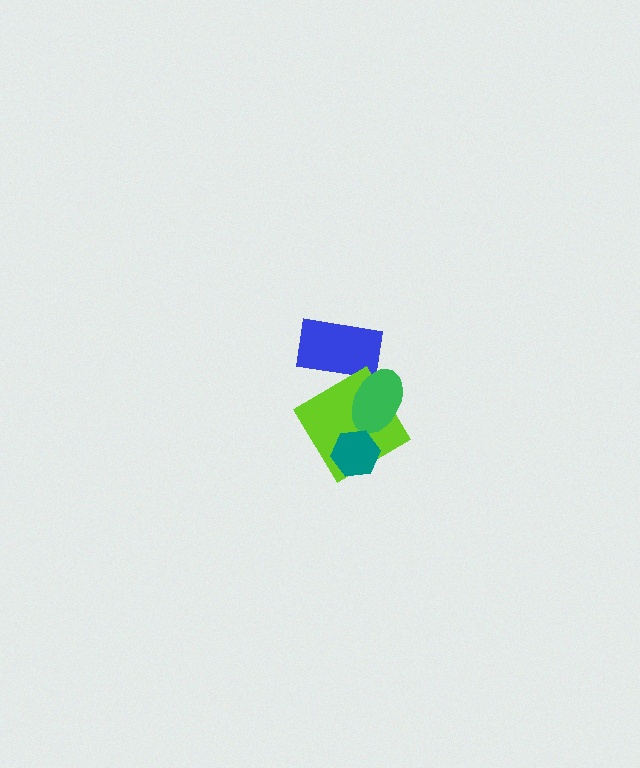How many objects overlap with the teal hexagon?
1 object overlaps with the teal hexagon.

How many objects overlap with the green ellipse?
2 objects overlap with the green ellipse.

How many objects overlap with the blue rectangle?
1 object overlaps with the blue rectangle.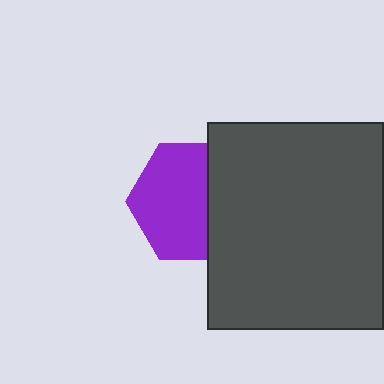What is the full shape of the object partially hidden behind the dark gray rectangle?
The partially hidden object is a purple hexagon.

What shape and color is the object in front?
The object in front is a dark gray rectangle.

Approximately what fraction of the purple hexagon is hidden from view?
Roughly 35% of the purple hexagon is hidden behind the dark gray rectangle.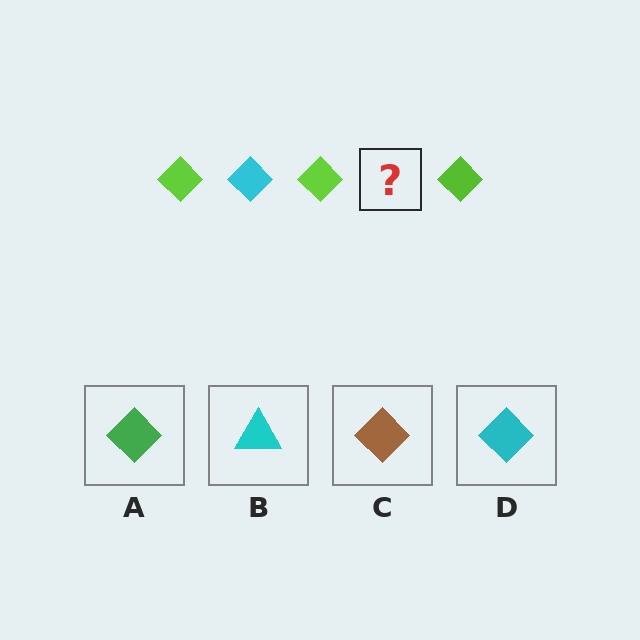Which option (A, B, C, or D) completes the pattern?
D.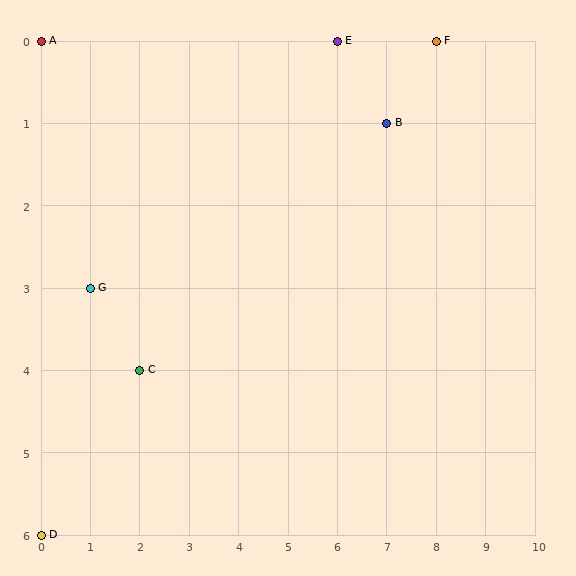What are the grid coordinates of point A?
Point A is at grid coordinates (0, 0).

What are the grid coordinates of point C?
Point C is at grid coordinates (2, 4).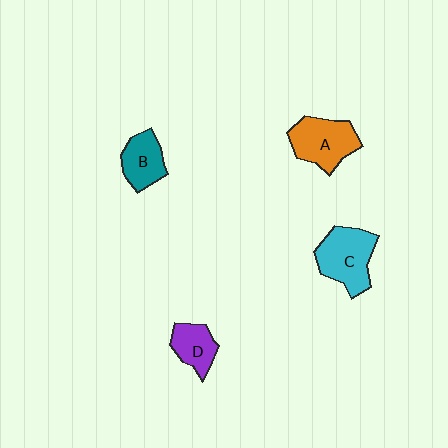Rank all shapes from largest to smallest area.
From largest to smallest: C (cyan), A (orange), B (teal), D (purple).